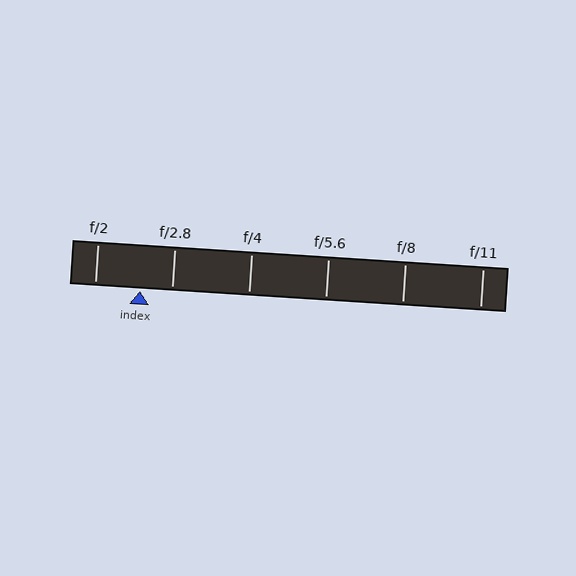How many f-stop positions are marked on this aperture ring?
There are 6 f-stop positions marked.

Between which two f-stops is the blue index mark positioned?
The index mark is between f/2 and f/2.8.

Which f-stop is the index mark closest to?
The index mark is closest to f/2.8.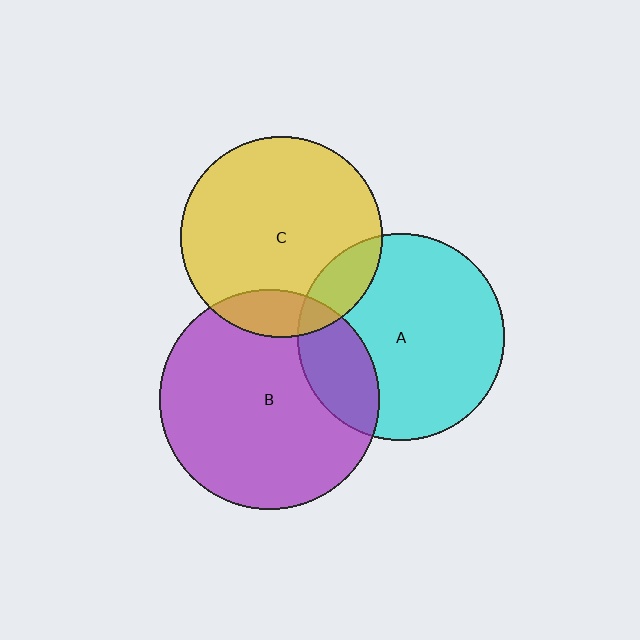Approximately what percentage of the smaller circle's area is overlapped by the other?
Approximately 20%.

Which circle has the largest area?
Circle B (purple).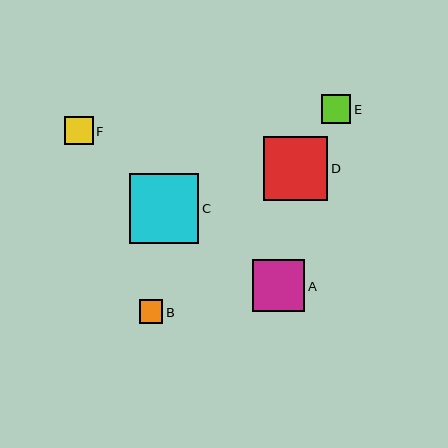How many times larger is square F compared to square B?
Square F is approximately 1.2 times the size of square B.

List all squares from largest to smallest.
From largest to smallest: C, D, A, E, F, B.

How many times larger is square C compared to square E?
Square C is approximately 2.4 times the size of square E.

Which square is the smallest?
Square B is the smallest with a size of approximately 23 pixels.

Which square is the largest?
Square C is the largest with a size of approximately 70 pixels.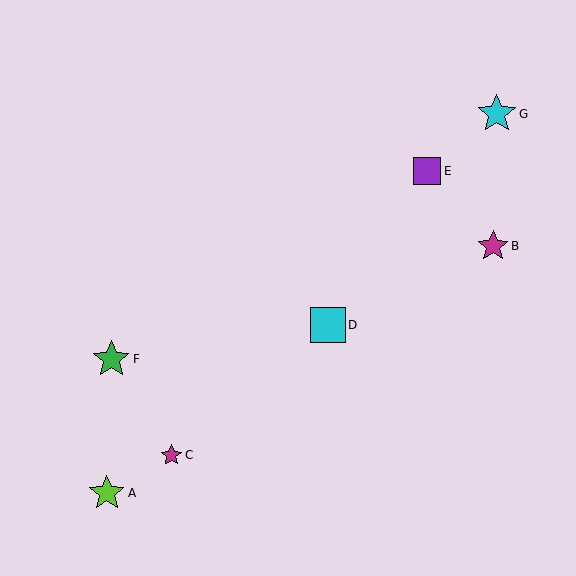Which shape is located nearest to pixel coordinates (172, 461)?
The magenta star (labeled C) at (171, 455) is nearest to that location.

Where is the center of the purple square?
The center of the purple square is at (427, 171).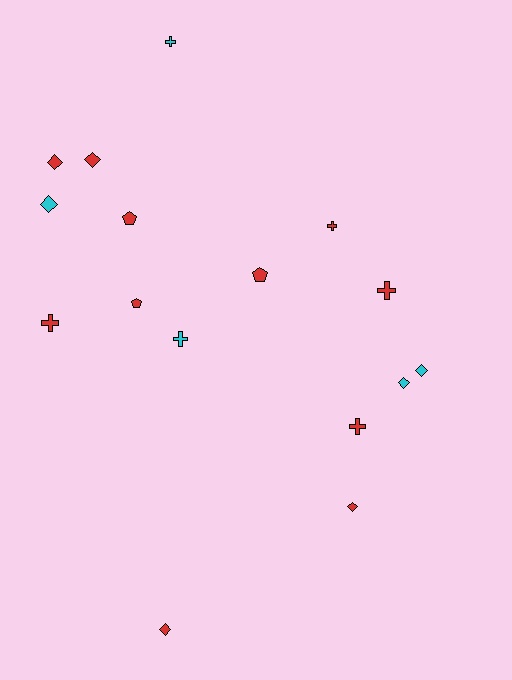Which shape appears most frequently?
Diamond, with 7 objects.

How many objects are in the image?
There are 16 objects.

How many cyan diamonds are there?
There are 3 cyan diamonds.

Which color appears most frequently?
Red, with 11 objects.